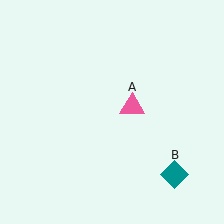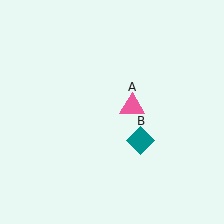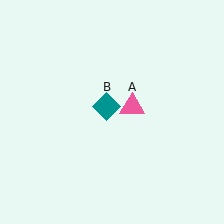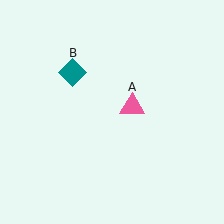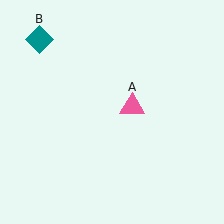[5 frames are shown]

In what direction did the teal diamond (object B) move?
The teal diamond (object B) moved up and to the left.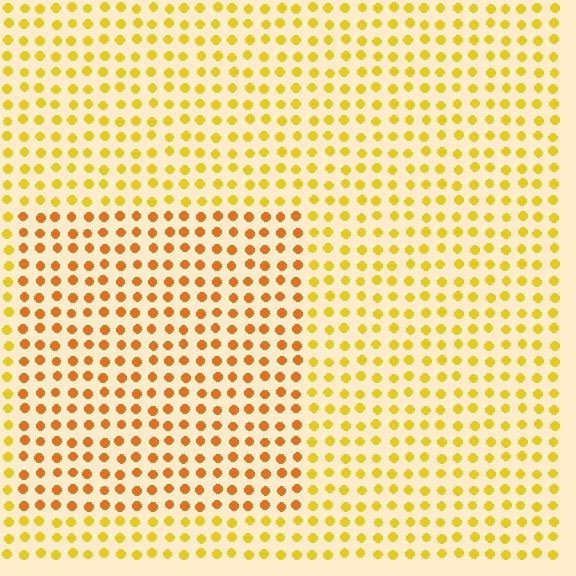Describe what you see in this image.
The image is filled with small yellow elements in a uniform arrangement. A rectangle-shaped region is visible where the elements are tinted to a slightly different hue, forming a subtle color boundary.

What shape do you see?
I see a rectangle.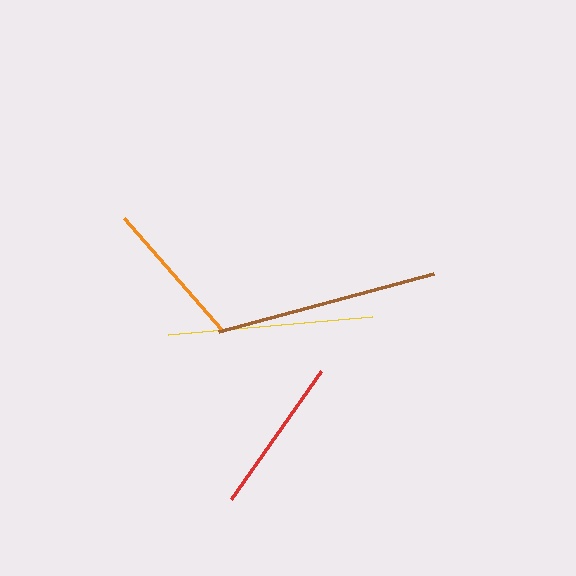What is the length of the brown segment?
The brown segment is approximately 222 pixels long.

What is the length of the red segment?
The red segment is approximately 157 pixels long.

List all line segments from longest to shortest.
From longest to shortest: brown, yellow, red, orange.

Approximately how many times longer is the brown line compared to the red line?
The brown line is approximately 1.4 times the length of the red line.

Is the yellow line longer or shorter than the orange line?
The yellow line is longer than the orange line.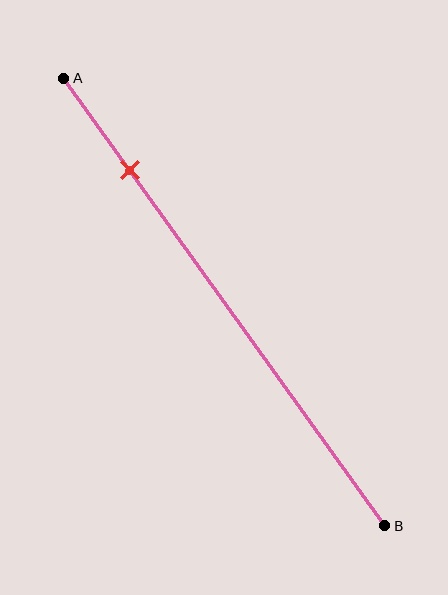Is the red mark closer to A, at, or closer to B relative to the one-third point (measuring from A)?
The red mark is closer to point A than the one-third point of segment AB.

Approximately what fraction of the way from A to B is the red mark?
The red mark is approximately 20% of the way from A to B.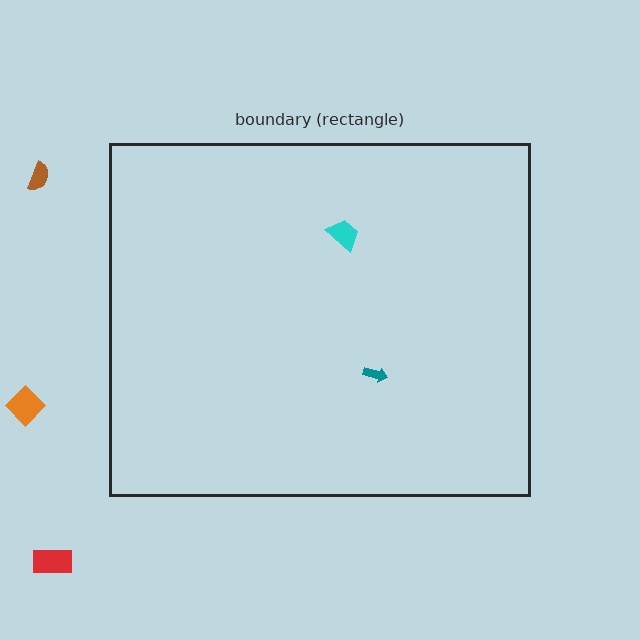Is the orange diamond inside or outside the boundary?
Outside.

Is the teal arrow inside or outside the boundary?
Inside.